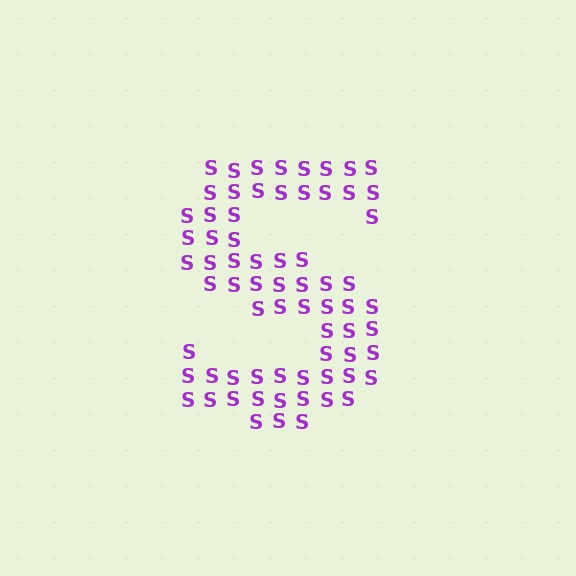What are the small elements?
The small elements are letter S's.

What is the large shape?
The large shape is the letter S.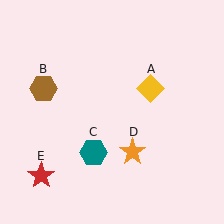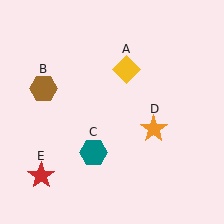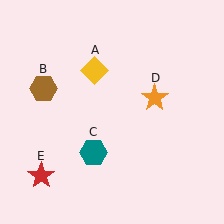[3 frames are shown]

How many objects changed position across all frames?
2 objects changed position: yellow diamond (object A), orange star (object D).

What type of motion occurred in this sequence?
The yellow diamond (object A), orange star (object D) rotated counterclockwise around the center of the scene.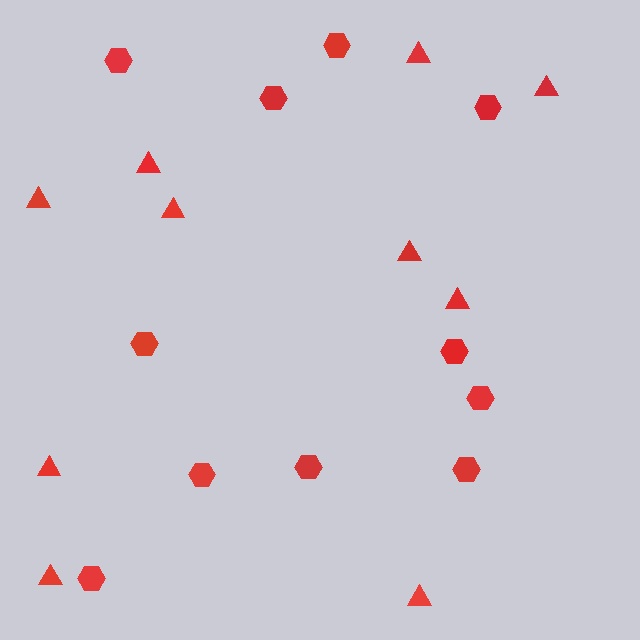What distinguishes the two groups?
There are 2 groups: one group of hexagons (11) and one group of triangles (10).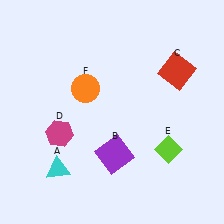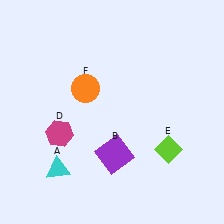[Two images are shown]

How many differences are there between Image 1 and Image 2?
There is 1 difference between the two images.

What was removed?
The red square (C) was removed in Image 2.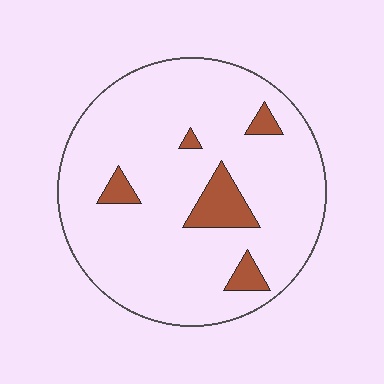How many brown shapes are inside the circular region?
5.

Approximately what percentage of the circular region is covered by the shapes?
Approximately 10%.